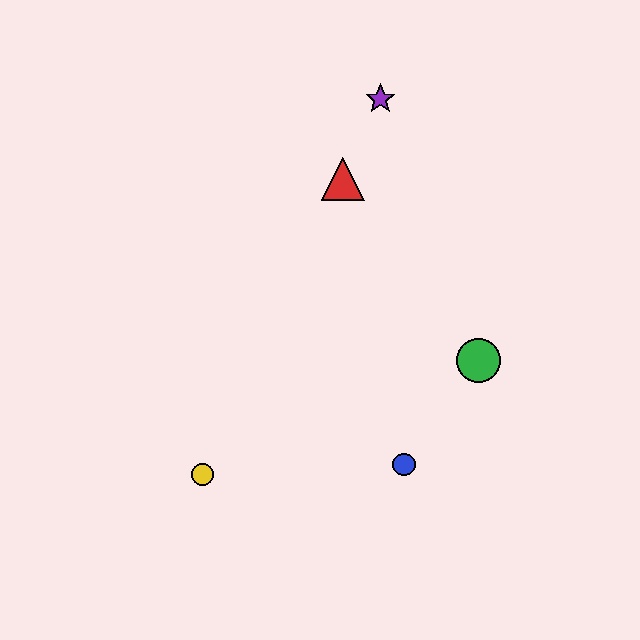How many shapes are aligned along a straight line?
3 shapes (the red triangle, the yellow circle, the purple star) are aligned along a straight line.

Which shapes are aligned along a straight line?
The red triangle, the yellow circle, the purple star are aligned along a straight line.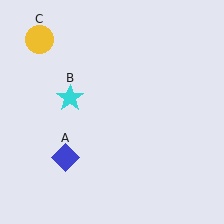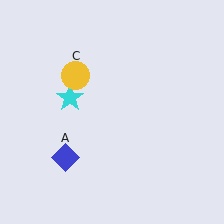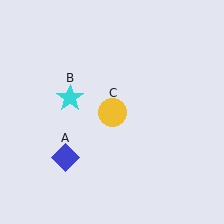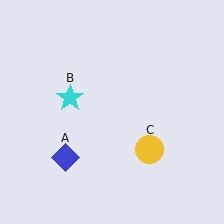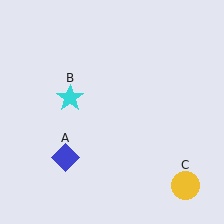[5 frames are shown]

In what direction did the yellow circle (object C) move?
The yellow circle (object C) moved down and to the right.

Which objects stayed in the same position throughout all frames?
Blue diamond (object A) and cyan star (object B) remained stationary.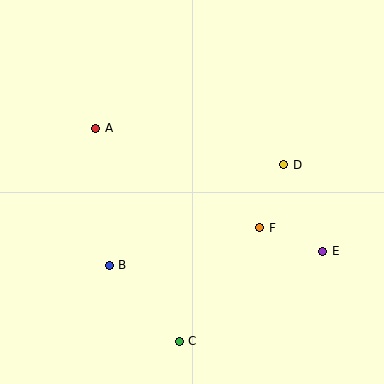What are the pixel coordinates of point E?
Point E is at (323, 251).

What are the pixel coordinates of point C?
Point C is at (179, 341).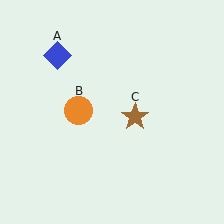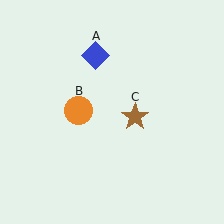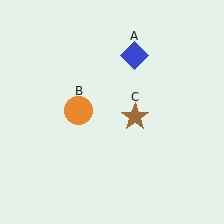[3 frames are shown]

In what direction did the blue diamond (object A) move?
The blue diamond (object A) moved right.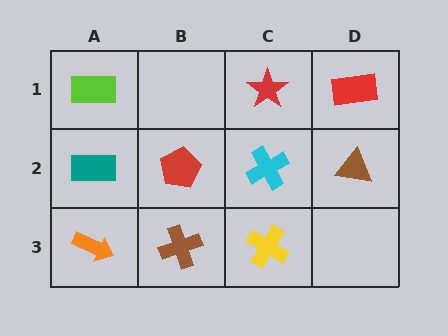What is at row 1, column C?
A red star.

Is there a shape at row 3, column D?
No, that cell is empty.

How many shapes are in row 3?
3 shapes.